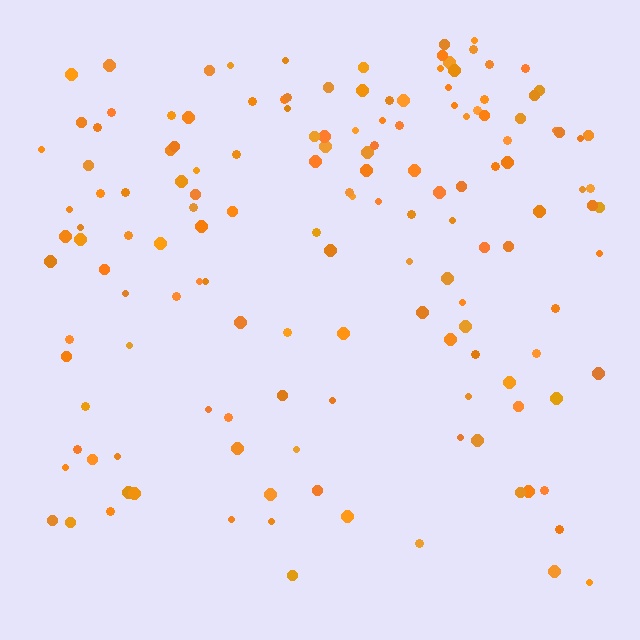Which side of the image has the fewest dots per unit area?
The bottom.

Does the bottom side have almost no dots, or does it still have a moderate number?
Still a moderate number, just noticeably fewer than the top.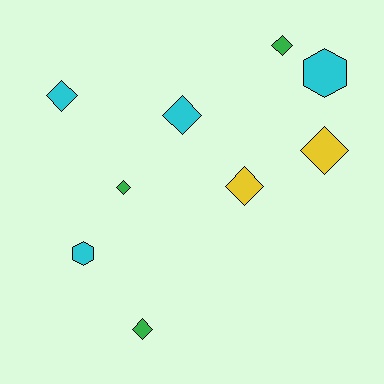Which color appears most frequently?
Cyan, with 4 objects.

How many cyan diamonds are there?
There are 2 cyan diamonds.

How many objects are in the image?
There are 9 objects.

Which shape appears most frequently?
Diamond, with 7 objects.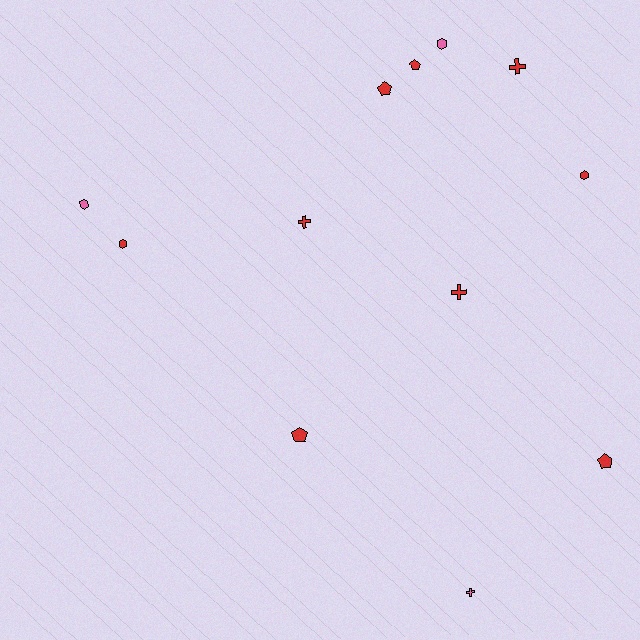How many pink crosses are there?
There is 1 pink cross.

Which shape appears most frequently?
Cross, with 4 objects.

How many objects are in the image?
There are 12 objects.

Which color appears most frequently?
Red, with 9 objects.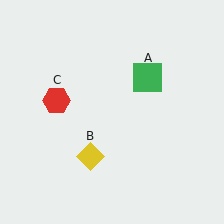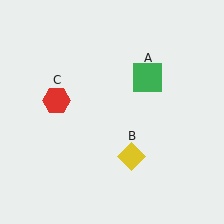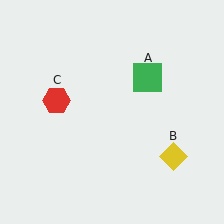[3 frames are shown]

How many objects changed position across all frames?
1 object changed position: yellow diamond (object B).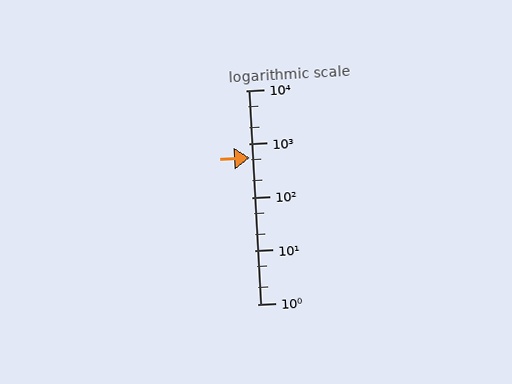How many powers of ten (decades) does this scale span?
The scale spans 4 decades, from 1 to 10000.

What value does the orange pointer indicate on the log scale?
The pointer indicates approximately 540.